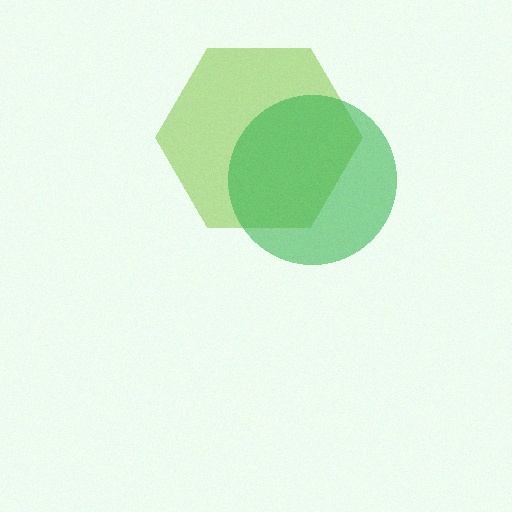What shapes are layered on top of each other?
The layered shapes are: a lime hexagon, a green circle.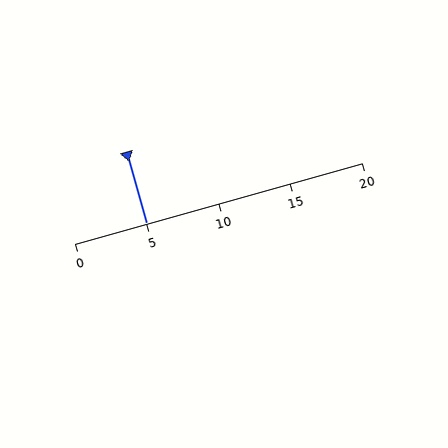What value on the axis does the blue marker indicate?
The marker indicates approximately 5.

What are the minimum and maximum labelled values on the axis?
The axis runs from 0 to 20.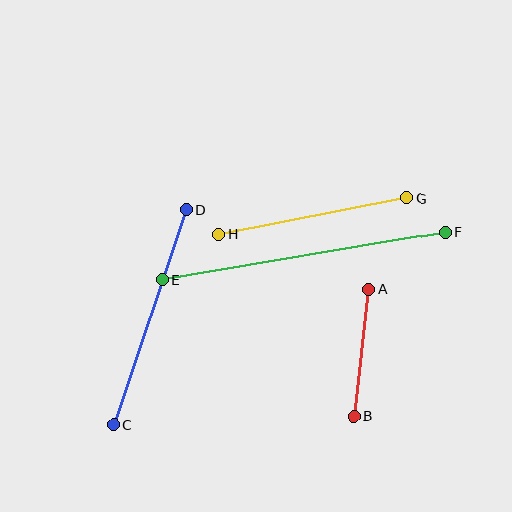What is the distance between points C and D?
The distance is approximately 227 pixels.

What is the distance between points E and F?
The distance is approximately 287 pixels.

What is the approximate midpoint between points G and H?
The midpoint is at approximately (313, 216) pixels.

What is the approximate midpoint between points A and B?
The midpoint is at approximately (361, 353) pixels.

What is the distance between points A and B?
The distance is approximately 128 pixels.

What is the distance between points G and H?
The distance is approximately 191 pixels.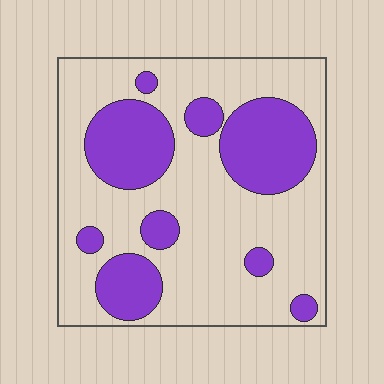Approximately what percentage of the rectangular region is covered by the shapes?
Approximately 30%.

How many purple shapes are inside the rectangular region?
9.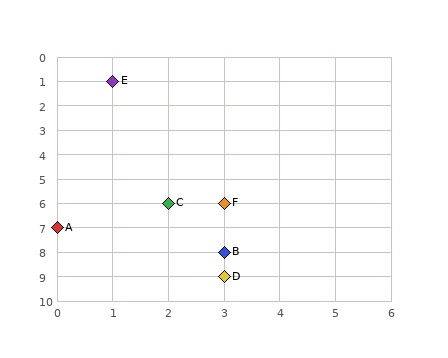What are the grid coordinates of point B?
Point B is at grid coordinates (3, 8).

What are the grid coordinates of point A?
Point A is at grid coordinates (0, 7).